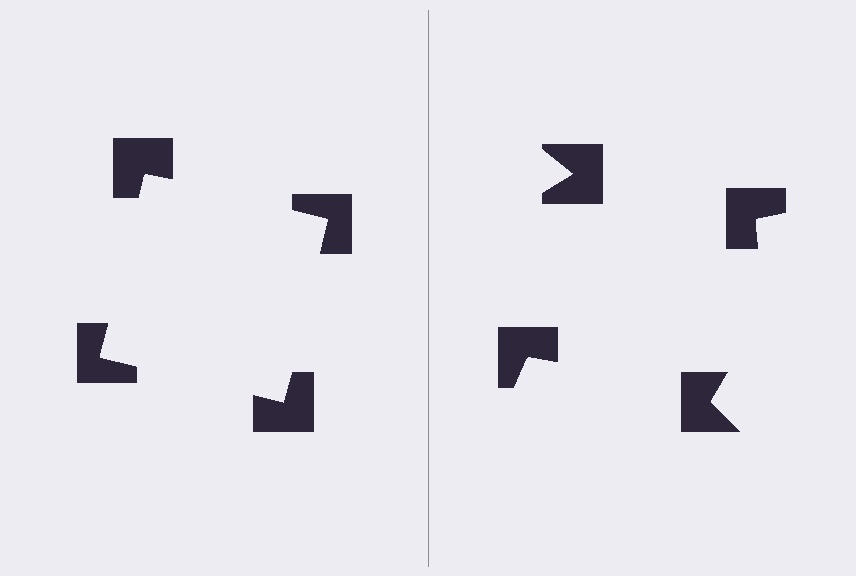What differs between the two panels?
The notched squares are positioned identically on both sides; only the wedge orientations differ. On the left they align to a square; on the right they are misaligned.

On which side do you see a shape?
An illusory square appears on the left side. On the right side the wedge cuts are rotated, so no coherent shape forms.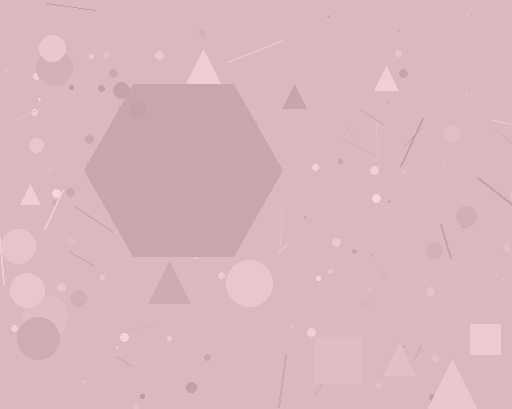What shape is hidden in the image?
A hexagon is hidden in the image.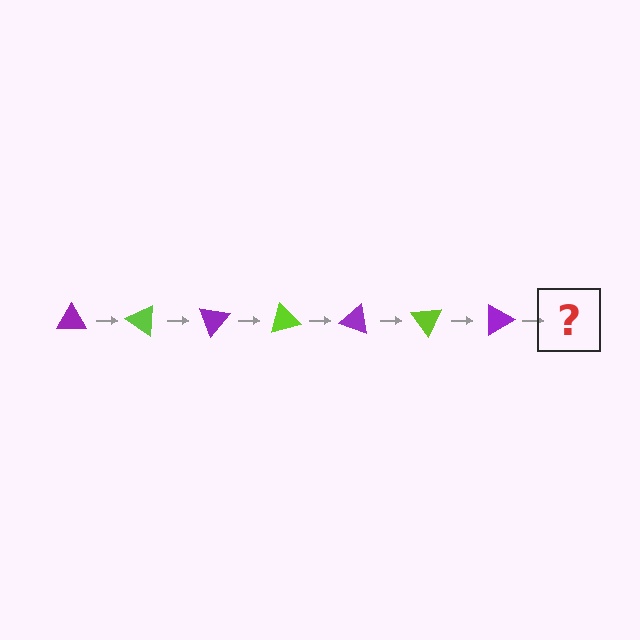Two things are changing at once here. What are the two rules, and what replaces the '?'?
The two rules are that it rotates 35 degrees each step and the color cycles through purple and lime. The '?' should be a lime triangle, rotated 245 degrees from the start.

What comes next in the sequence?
The next element should be a lime triangle, rotated 245 degrees from the start.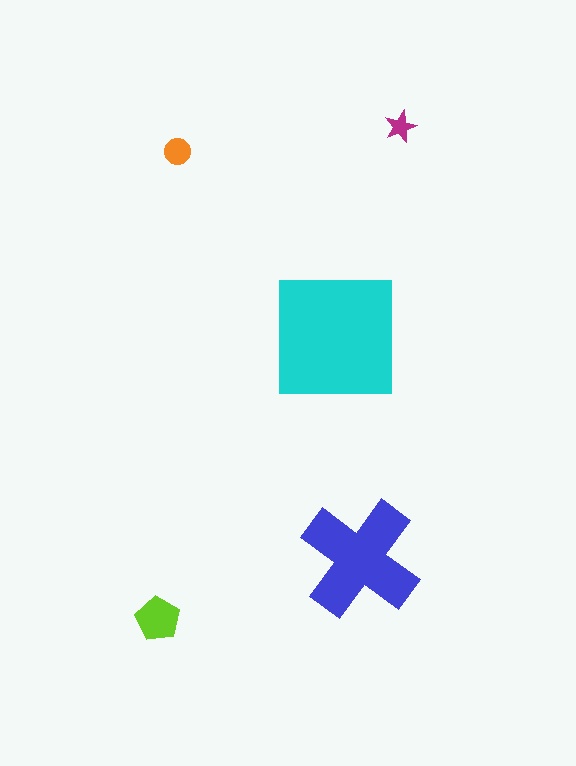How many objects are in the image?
There are 5 objects in the image.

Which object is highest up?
The magenta star is topmost.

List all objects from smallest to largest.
The magenta star, the orange circle, the lime pentagon, the blue cross, the cyan square.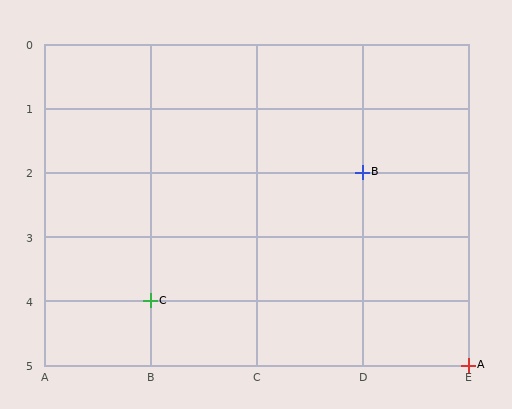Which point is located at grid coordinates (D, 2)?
Point B is at (D, 2).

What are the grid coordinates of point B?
Point B is at grid coordinates (D, 2).